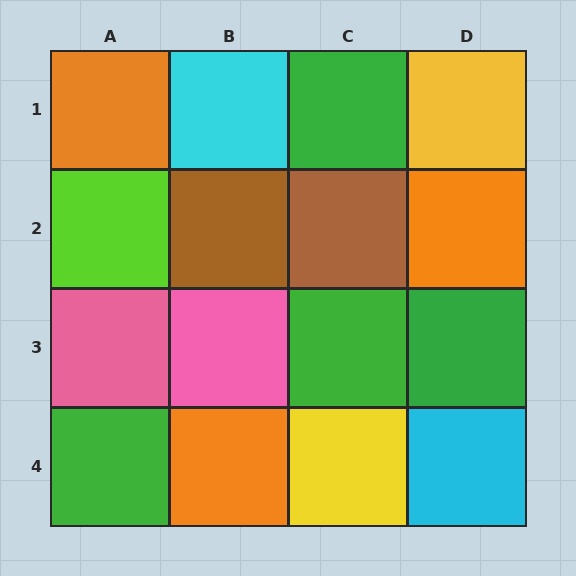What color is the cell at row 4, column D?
Cyan.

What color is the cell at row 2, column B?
Brown.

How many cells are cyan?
2 cells are cyan.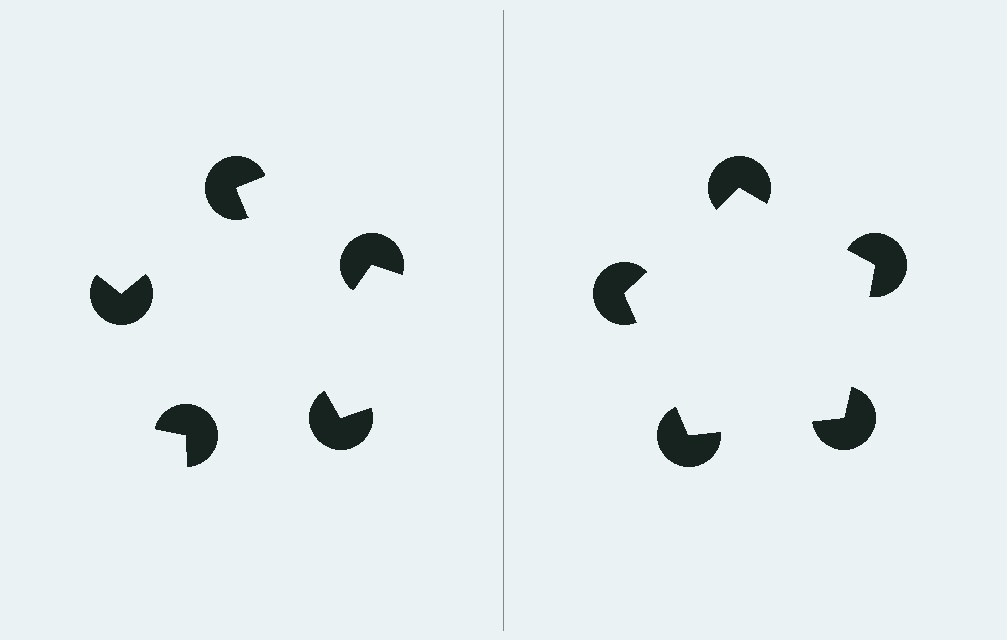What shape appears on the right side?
An illusory pentagon.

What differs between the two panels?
The pac-man discs are positioned identically on both sides; only the wedge orientations differ. On the right they align to a pentagon; on the left they are misaligned.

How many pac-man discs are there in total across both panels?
10 — 5 on each side.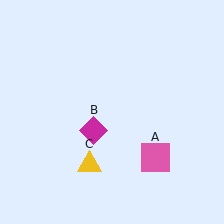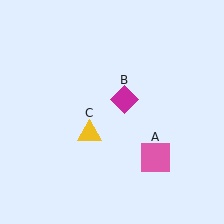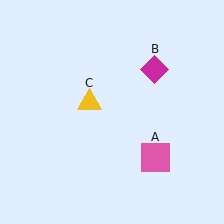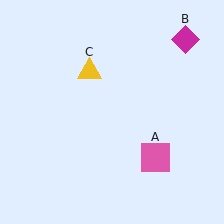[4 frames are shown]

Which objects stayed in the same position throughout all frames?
Pink square (object A) remained stationary.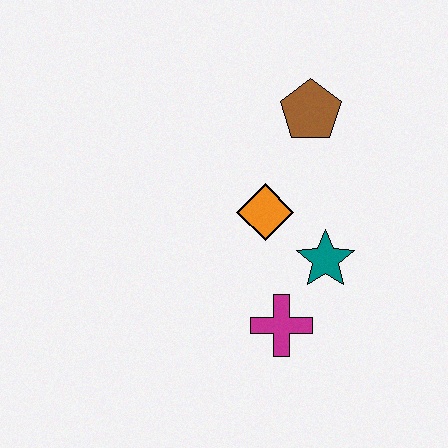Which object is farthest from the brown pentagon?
The magenta cross is farthest from the brown pentagon.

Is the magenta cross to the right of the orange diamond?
Yes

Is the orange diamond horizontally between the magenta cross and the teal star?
No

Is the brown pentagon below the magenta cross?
No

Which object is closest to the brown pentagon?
The orange diamond is closest to the brown pentagon.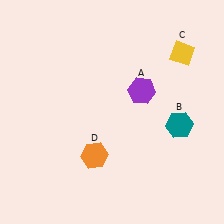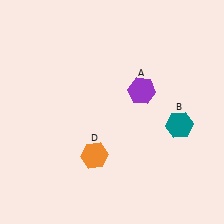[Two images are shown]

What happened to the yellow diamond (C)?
The yellow diamond (C) was removed in Image 2. It was in the top-right area of Image 1.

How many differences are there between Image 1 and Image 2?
There is 1 difference between the two images.